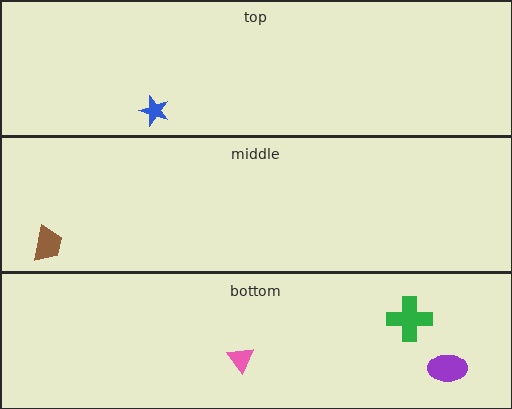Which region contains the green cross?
The bottom region.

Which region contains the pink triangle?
The bottom region.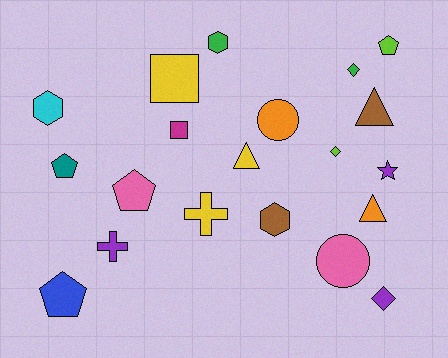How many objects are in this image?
There are 20 objects.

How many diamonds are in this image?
There are 3 diamonds.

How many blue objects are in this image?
There is 1 blue object.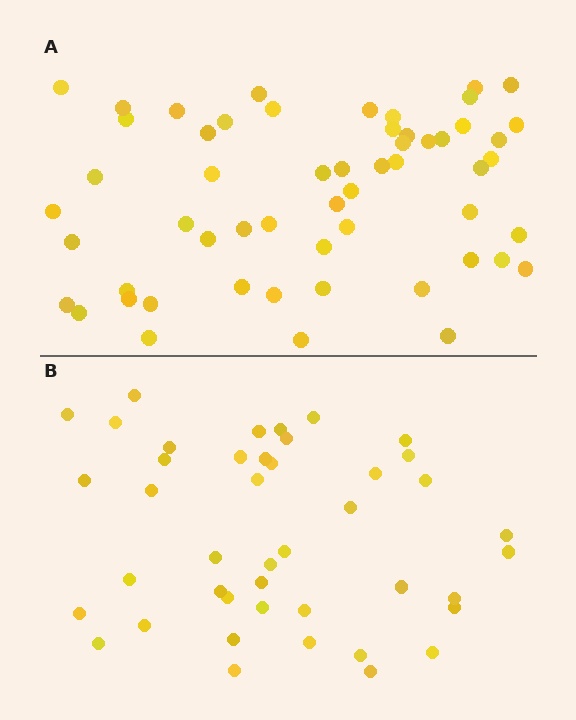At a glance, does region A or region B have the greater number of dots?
Region A (the top region) has more dots.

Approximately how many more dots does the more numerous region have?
Region A has approximately 15 more dots than region B.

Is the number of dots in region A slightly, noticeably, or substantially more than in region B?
Region A has noticeably more, but not dramatically so. The ratio is roughly 1.3 to 1.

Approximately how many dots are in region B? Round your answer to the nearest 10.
About 40 dots. (The exact count is 43, which rounds to 40.)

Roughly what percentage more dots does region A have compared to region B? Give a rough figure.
About 30% more.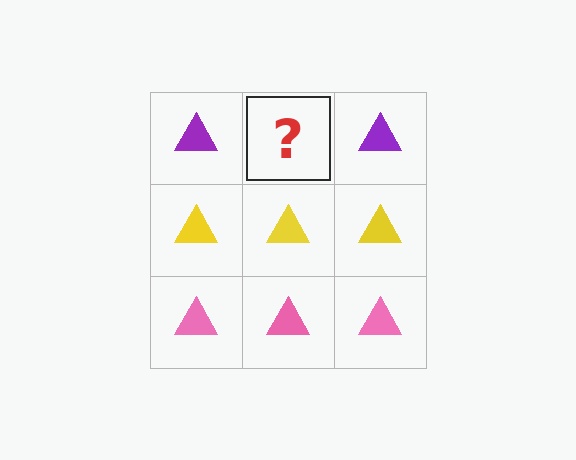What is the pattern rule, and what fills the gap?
The rule is that each row has a consistent color. The gap should be filled with a purple triangle.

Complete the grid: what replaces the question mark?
The question mark should be replaced with a purple triangle.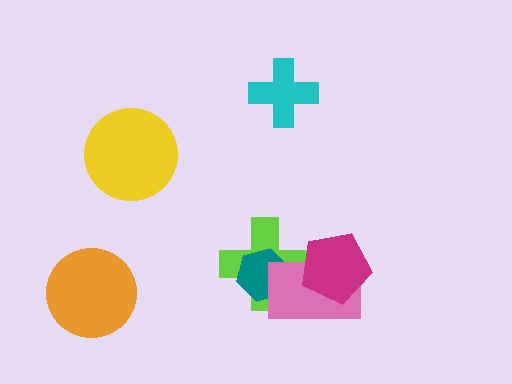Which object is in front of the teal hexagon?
The pink rectangle is in front of the teal hexagon.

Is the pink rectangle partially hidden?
Yes, it is partially covered by another shape.